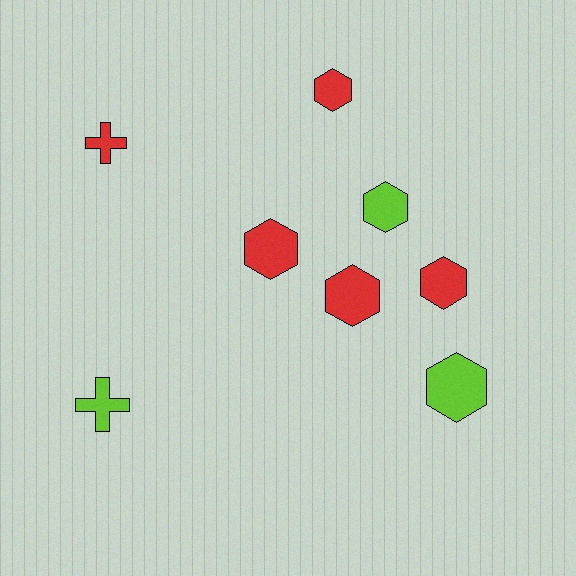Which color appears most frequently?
Red, with 5 objects.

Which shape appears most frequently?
Hexagon, with 6 objects.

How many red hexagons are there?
There are 4 red hexagons.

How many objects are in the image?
There are 8 objects.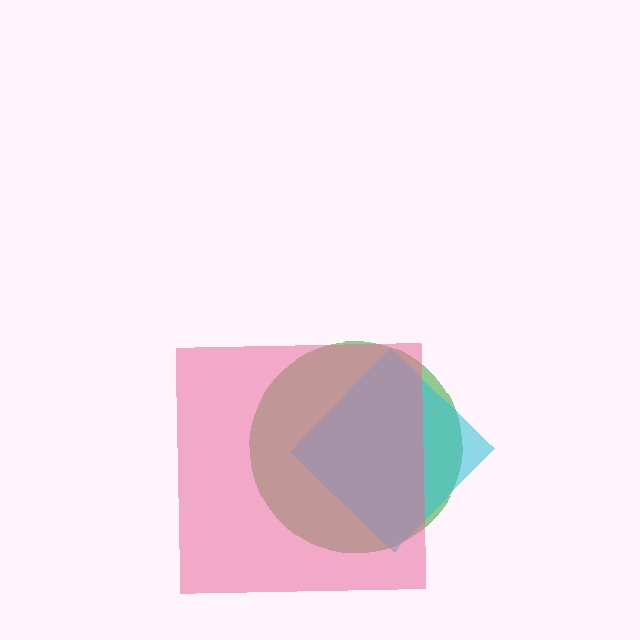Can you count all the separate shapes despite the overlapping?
Yes, there are 3 separate shapes.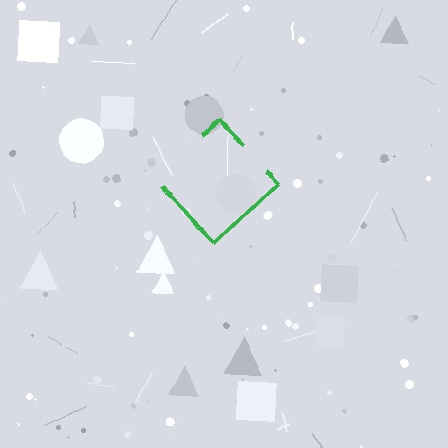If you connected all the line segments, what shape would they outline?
They would outline a diamond.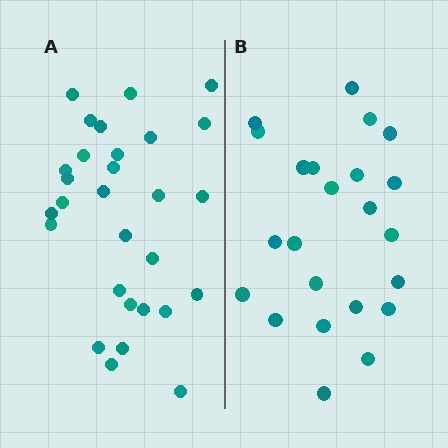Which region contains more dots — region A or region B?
Region A (the left region) has more dots.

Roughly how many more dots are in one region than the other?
Region A has about 6 more dots than region B.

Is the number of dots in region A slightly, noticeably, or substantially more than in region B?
Region A has noticeably more, but not dramatically so. The ratio is roughly 1.3 to 1.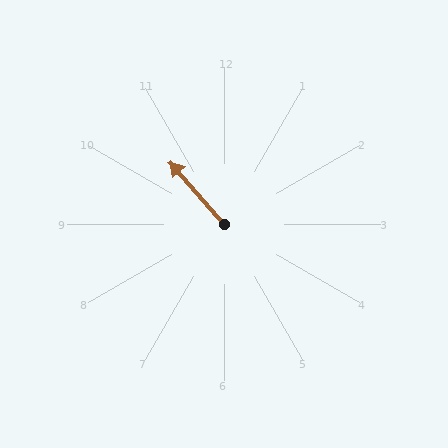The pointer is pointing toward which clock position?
Roughly 11 o'clock.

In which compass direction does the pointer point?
Northwest.